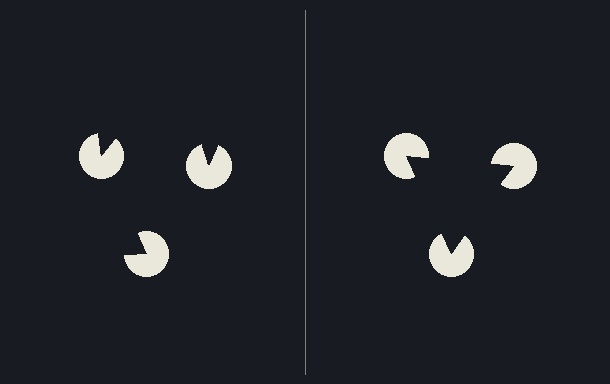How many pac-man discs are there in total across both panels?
6 — 3 on each side.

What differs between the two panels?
The pac-man discs are positioned identically on both sides; only the wedge orientations differ. On the right they align to a triangle; on the left they are misaligned.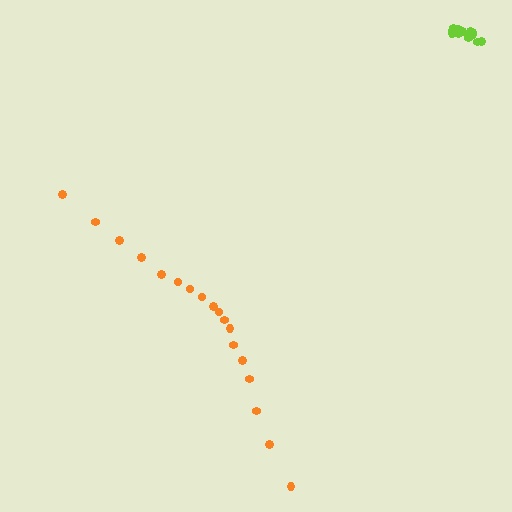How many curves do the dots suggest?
There are 2 distinct paths.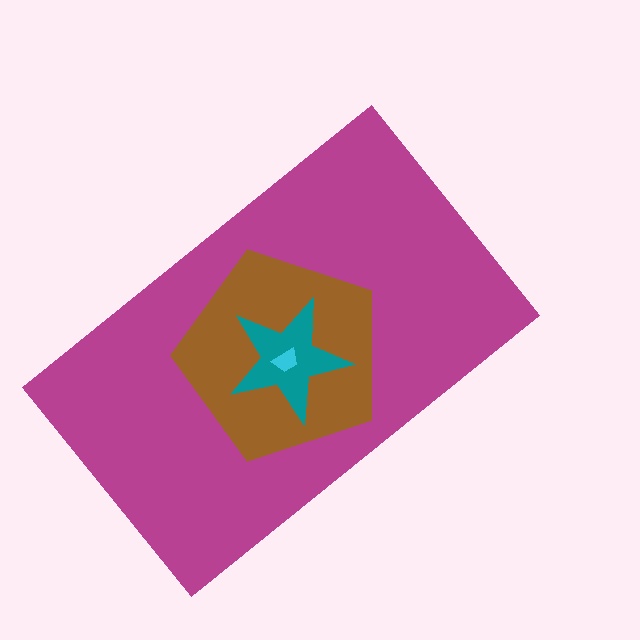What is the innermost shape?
The cyan trapezoid.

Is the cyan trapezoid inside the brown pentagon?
Yes.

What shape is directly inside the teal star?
The cyan trapezoid.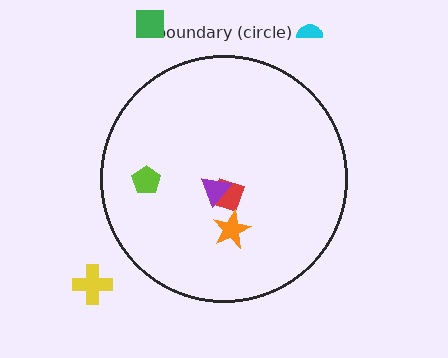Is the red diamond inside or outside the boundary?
Inside.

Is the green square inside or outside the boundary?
Outside.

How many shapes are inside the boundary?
4 inside, 3 outside.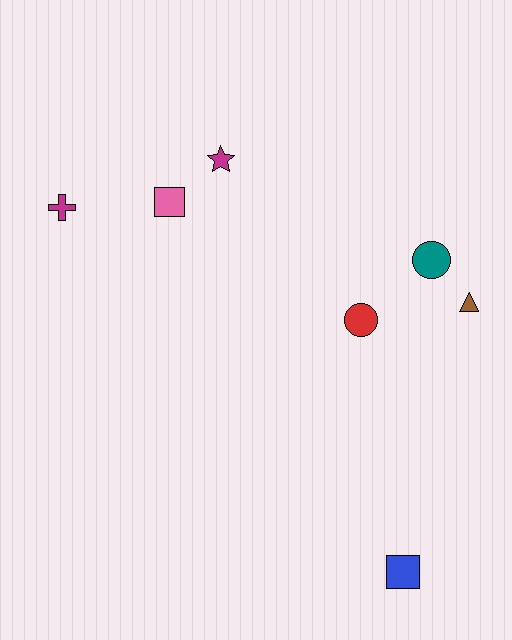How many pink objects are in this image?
There is 1 pink object.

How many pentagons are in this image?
There are no pentagons.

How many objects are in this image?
There are 7 objects.